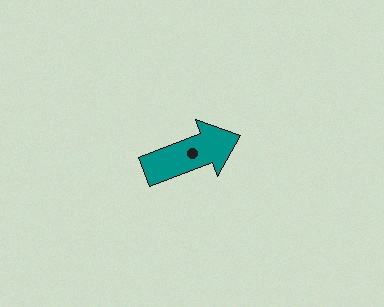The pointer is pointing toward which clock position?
Roughly 2 o'clock.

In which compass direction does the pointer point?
East.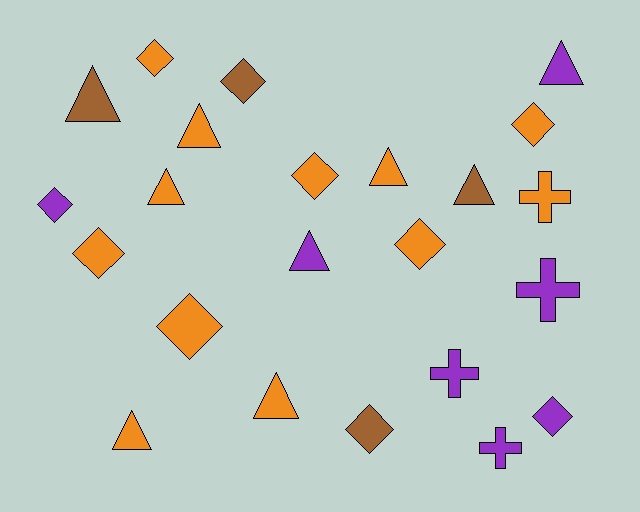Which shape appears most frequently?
Diamond, with 10 objects.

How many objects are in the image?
There are 23 objects.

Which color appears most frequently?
Orange, with 12 objects.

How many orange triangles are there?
There are 5 orange triangles.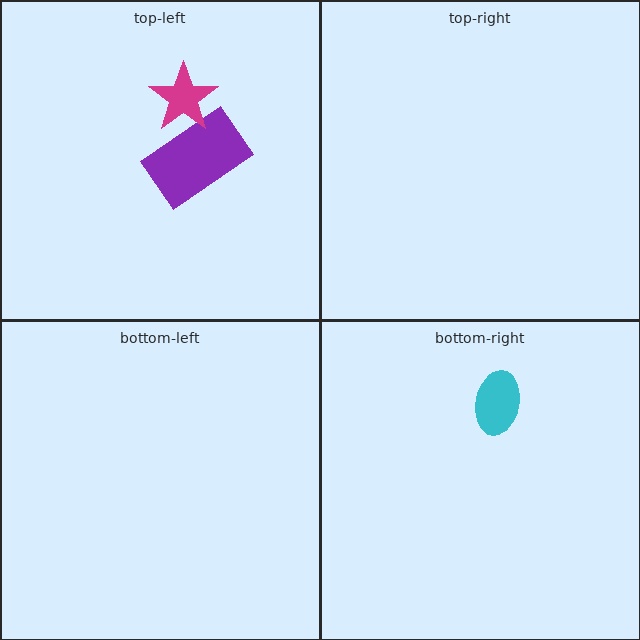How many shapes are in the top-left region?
2.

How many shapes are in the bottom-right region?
1.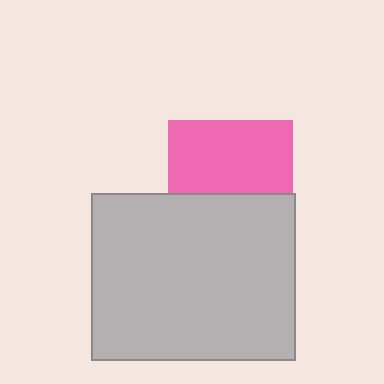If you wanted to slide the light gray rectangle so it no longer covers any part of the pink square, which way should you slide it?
Slide it down — that is the most direct way to separate the two shapes.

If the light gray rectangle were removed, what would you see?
You would see the complete pink square.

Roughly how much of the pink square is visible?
About half of it is visible (roughly 59%).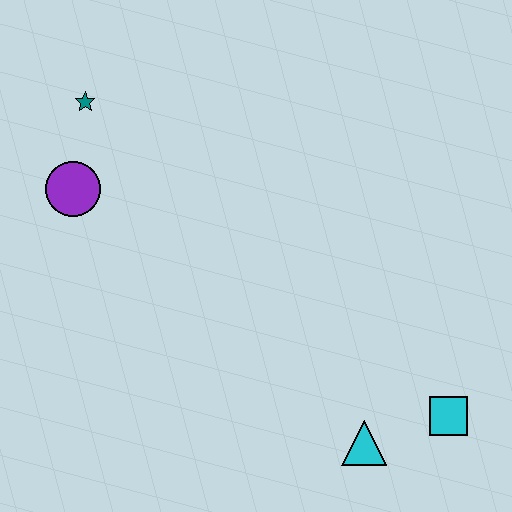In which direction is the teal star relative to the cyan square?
The teal star is to the left of the cyan square.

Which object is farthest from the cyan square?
The teal star is farthest from the cyan square.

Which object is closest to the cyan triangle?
The cyan square is closest to the cyan triangle.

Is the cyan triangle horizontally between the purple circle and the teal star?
No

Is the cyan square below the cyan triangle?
No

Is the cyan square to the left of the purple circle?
No